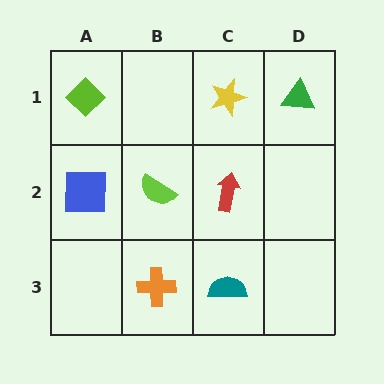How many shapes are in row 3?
2 shapes.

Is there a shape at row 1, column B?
No, that cell is empty.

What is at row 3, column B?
An orange cross.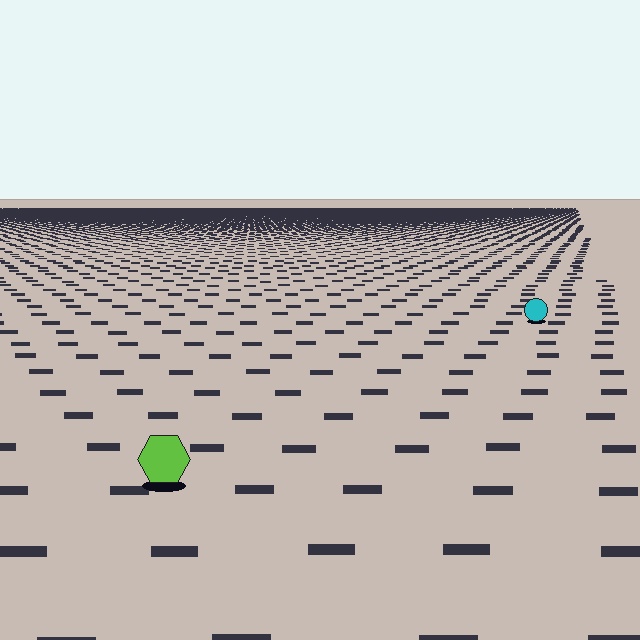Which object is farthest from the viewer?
The cyan circle is farthest from the viewer. It appears smaller and the ground texture around it is denser.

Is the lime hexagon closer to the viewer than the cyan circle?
Yes. The lime hexagon is closer — you can tell from the texture gradient: the ground texture is coarser near it.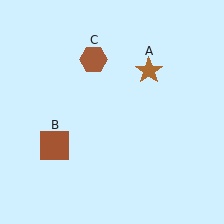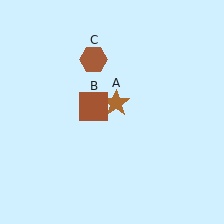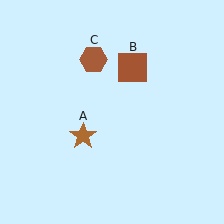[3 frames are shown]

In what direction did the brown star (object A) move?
The brown star (object A) moved down and to the left.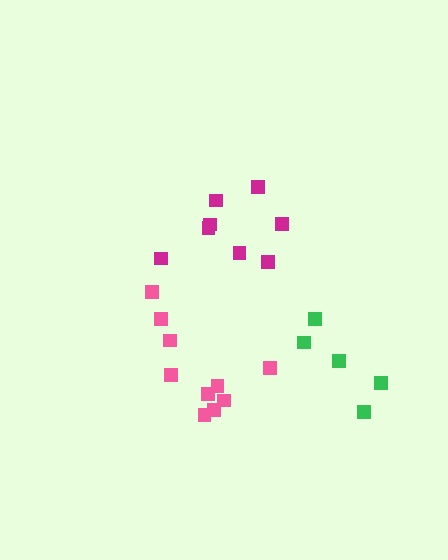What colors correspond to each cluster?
The clusters are colored: green, magenta, pink.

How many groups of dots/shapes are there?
There are 3 groups.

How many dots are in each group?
Group 1: 5 dots, Group 2: 8 dots, Group 3: 10 dots (23 total).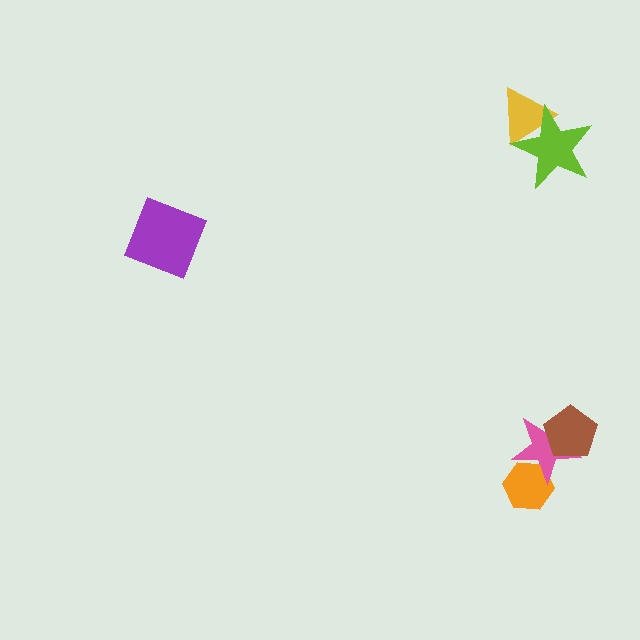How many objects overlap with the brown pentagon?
1 object overlaps with the brown pentagon.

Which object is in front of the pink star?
The brown pentagon is in front of the pink star.